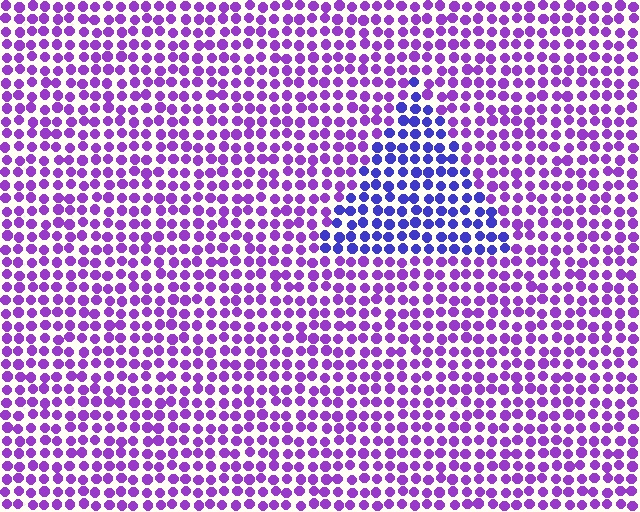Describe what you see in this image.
The image is filled with small purple elements in a uniform arrangement. A triangle-shaped region is visible where the elements are tinted to a slightly different hue, forming a subtle color boundary.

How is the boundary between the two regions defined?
The boundary is defined purely by a slight shift in hue (about 37 degrees). Spacing, size, and orientation are identical on both sides.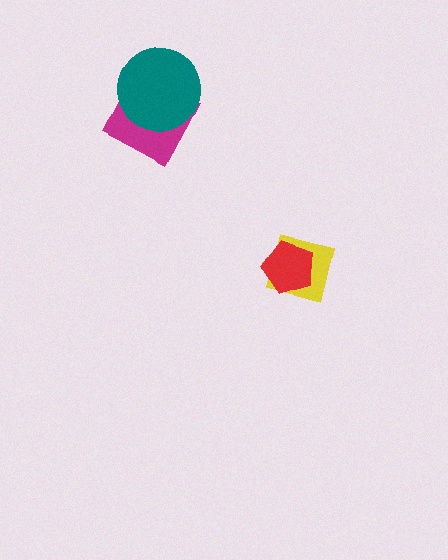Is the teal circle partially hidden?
No, no other shape covers it.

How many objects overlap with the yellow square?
1 object overlaps with the yellow square.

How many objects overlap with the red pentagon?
1 object overlaps with the red pentagon.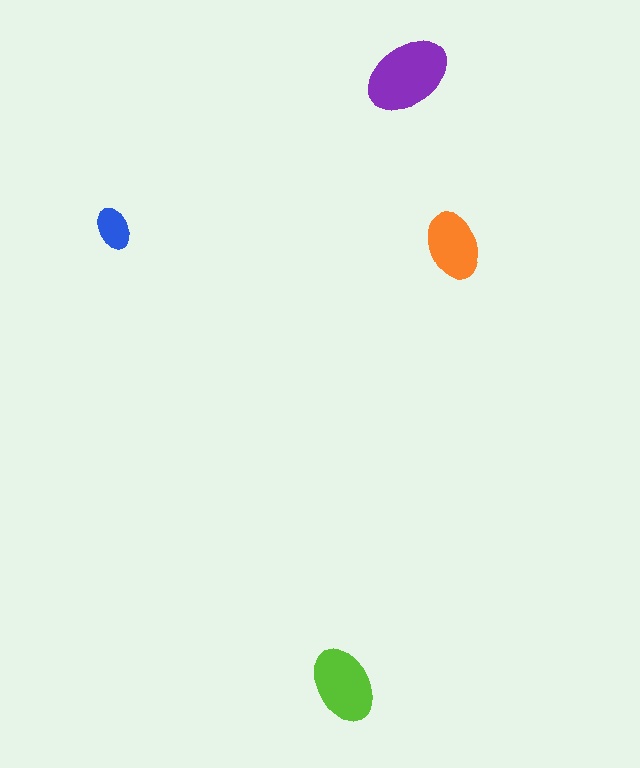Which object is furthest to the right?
The orange ellipse is rightmost.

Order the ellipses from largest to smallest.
the purple one, the lime one, the orange one, the blue one.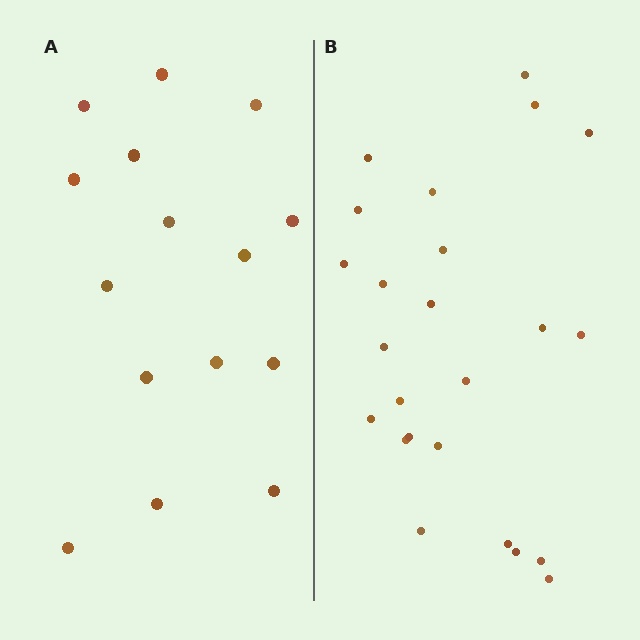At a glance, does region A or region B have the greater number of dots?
Region B (the right region) has more dots.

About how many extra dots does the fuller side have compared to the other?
Region B has roughly 8 or so more dots than region A.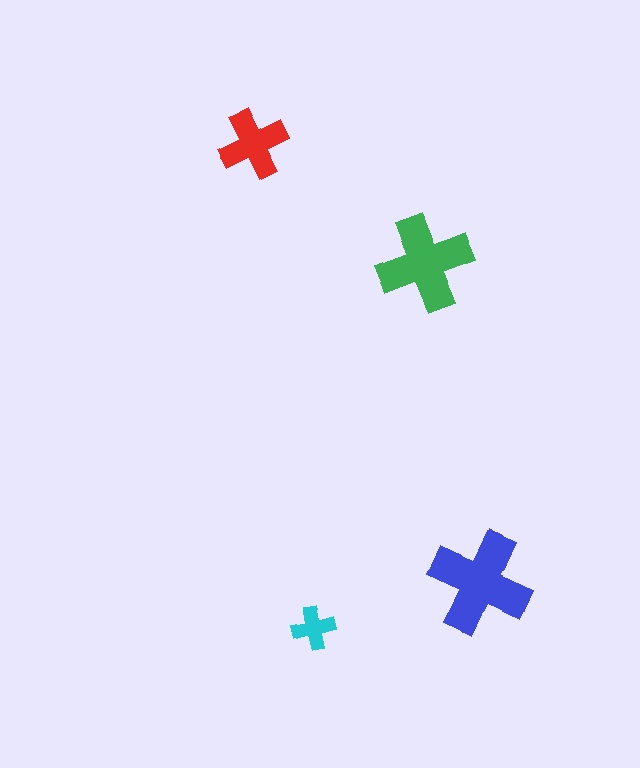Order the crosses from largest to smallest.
the blue one, the green one, the red one, the cyan one.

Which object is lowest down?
The cyan cross is bottommost.